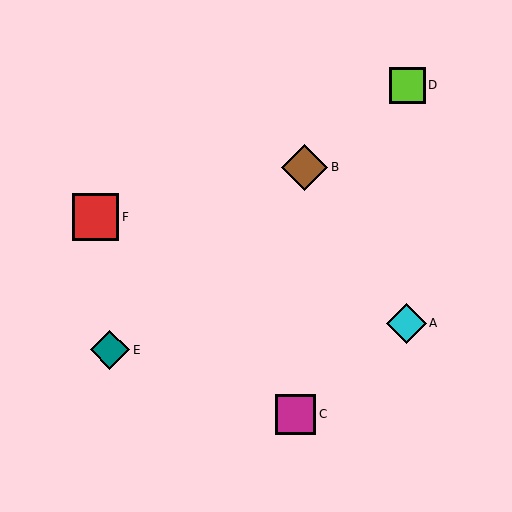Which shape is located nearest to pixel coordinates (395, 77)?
The lime square (labeled D) at (407, 85) is nearest to that location.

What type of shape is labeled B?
Shape B is a brown diamond.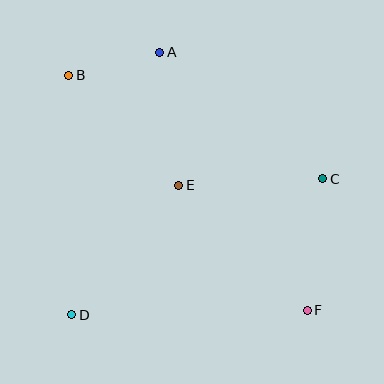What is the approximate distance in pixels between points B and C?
The distance between B and C is approximately 274 pixels.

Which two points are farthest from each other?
Points B and F are farthest from each other.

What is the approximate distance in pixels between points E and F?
The distance between E and F is approximately 179 pixels.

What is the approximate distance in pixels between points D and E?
The distance between D and E is approximately 168 pixels.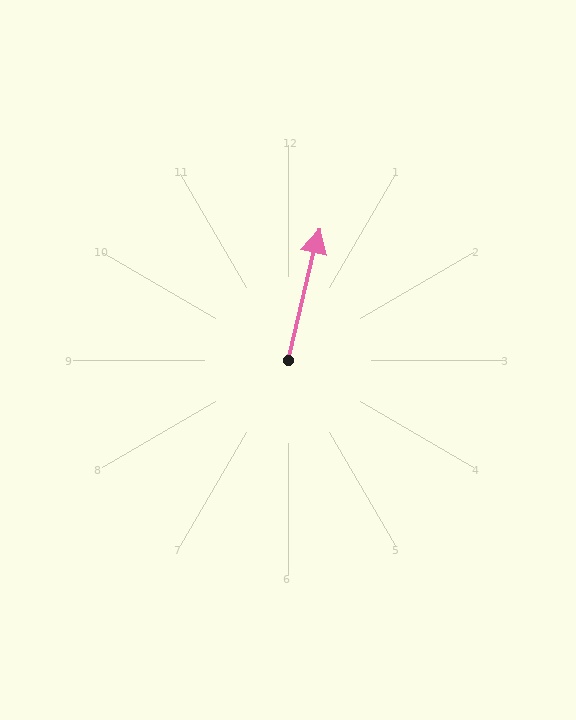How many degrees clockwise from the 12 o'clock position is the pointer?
Approximately 13 degrees.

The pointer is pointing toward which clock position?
Roughly 12 o'clock.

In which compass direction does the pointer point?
North.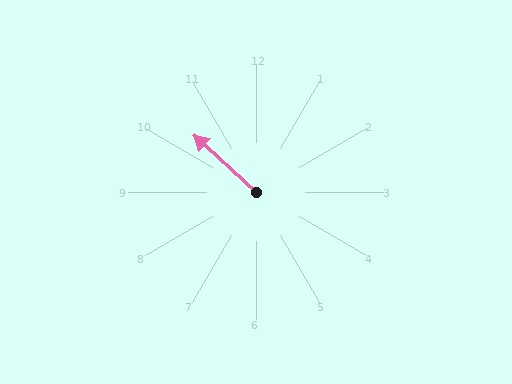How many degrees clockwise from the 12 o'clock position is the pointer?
Approximately 313 degrees.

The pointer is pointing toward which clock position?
Roughly 10 o'clock.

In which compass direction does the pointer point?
Northwest.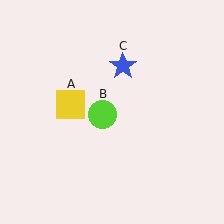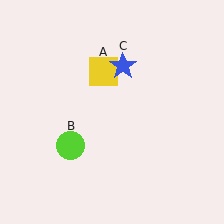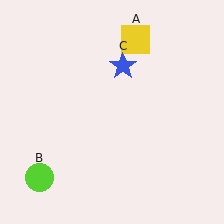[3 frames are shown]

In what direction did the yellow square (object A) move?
The yellow square (object A) moved up and to the right.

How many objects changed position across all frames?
2 objects changed position: yellow square (object A), lime circle (object B).